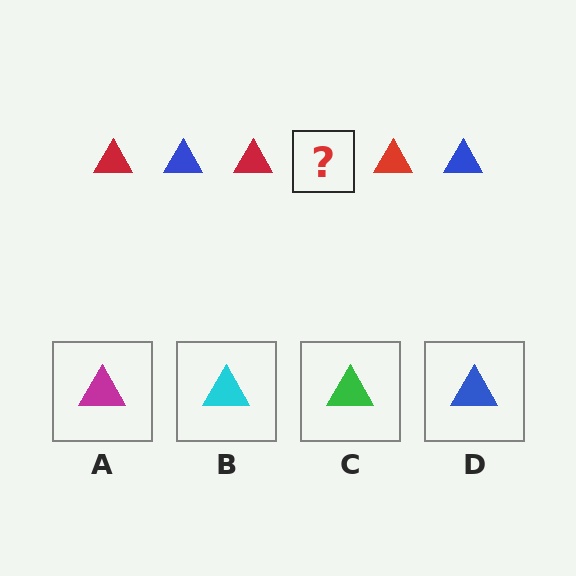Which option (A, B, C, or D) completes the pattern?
D.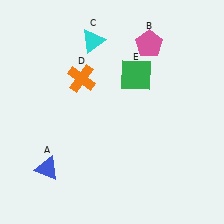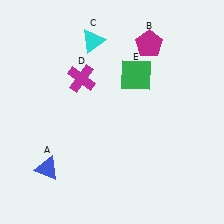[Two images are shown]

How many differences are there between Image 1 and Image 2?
There are 2 differences between the two images.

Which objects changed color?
B changed from pink to magenta. D changed from orange to magenta.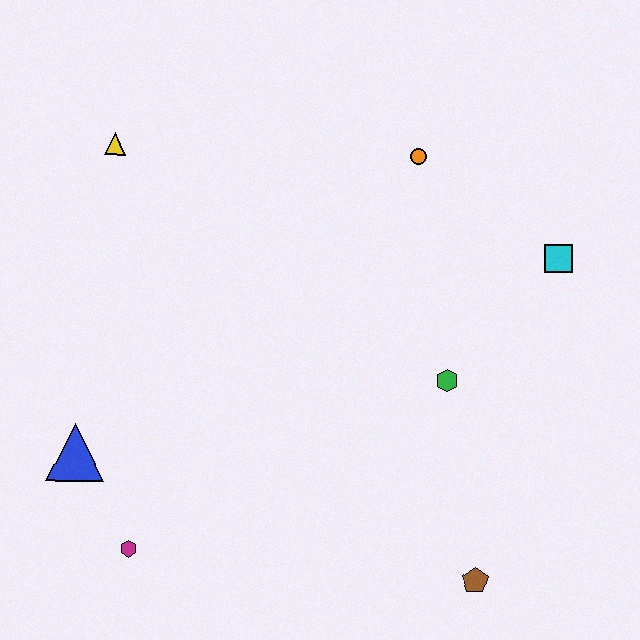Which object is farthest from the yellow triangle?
The brown pentagon is farthest from the yellow triangle.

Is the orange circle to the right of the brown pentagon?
No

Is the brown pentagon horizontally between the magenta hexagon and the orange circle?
No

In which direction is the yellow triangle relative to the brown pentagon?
The yellow triangle is above the brown pentagon.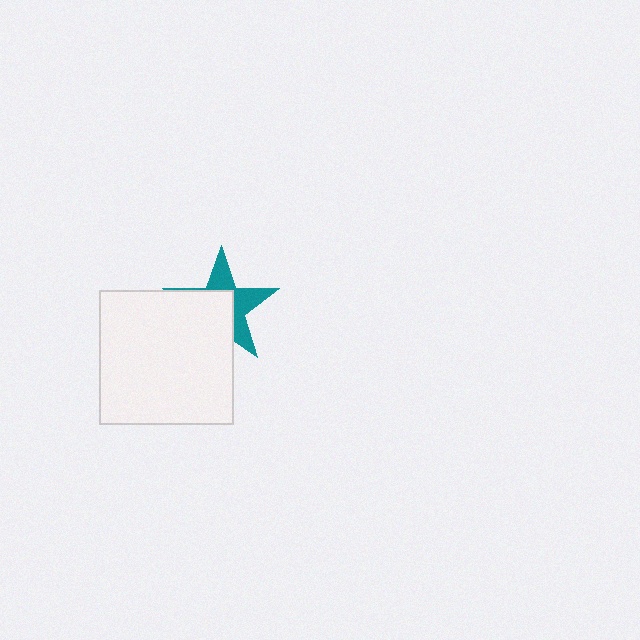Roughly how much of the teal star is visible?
About half of it is visible (roughly 47%).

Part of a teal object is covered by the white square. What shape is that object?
It is a star.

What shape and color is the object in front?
The object in front is a white square.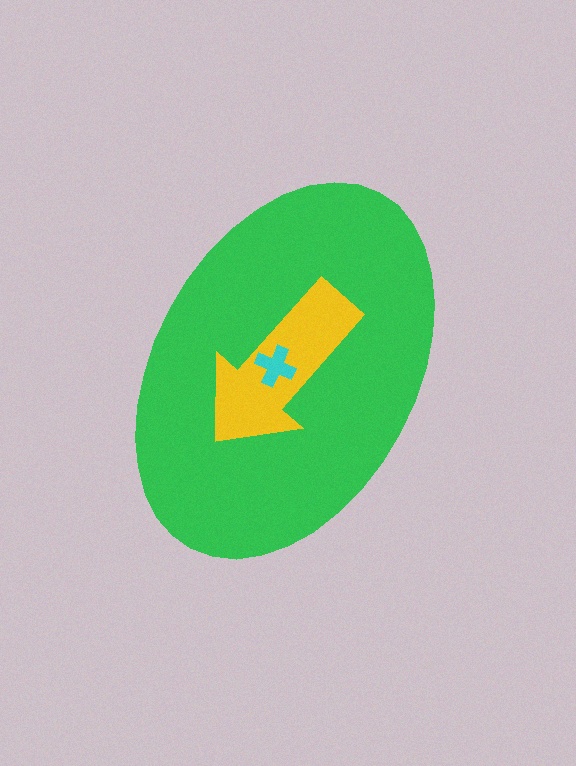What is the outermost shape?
The green ellipse.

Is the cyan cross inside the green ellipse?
Yes.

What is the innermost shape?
The cyan cross.